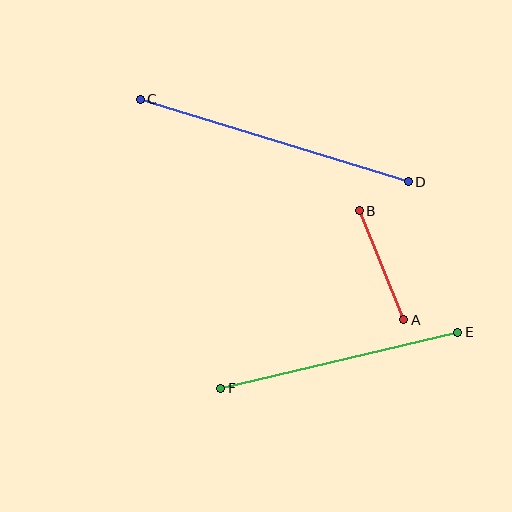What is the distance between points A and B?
The distance is approximately 118 pixels.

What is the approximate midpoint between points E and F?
The midpoint is at approximately (339, 360) pixels.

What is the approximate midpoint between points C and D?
The midpoint is at approximately (274, 140) pixels.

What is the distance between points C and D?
The distance is approximately 280 pixels.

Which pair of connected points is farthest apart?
Points C and D are farthest apart.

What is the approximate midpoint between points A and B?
The midpoint is at approximately (382, 265) pixels.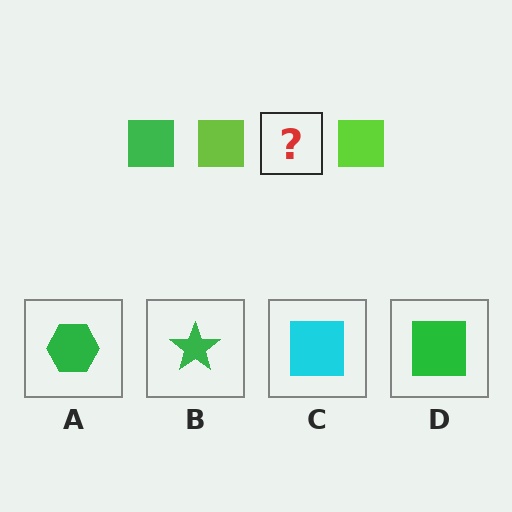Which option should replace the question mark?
Option D.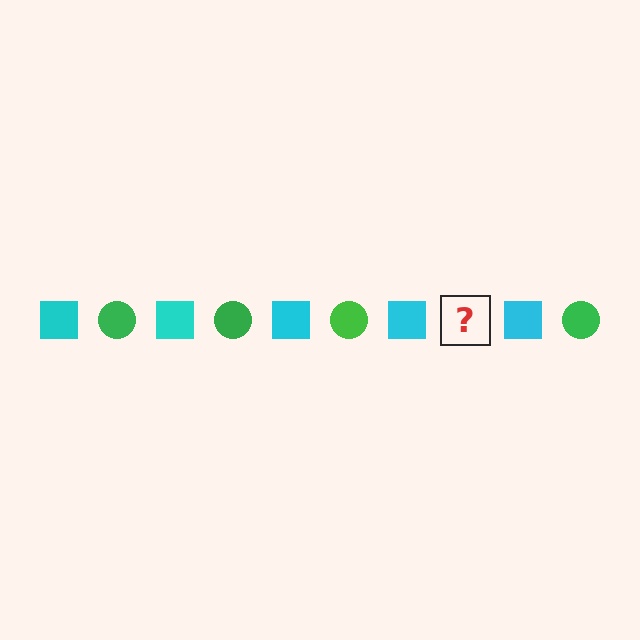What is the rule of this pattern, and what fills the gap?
The rule is that the pattern alternates between cyan square and green circle. The gap should be filled with a green circle.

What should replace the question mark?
The question mark should be replaced with a green circle.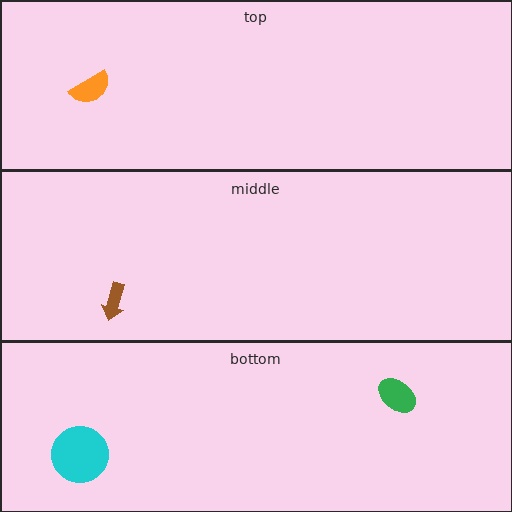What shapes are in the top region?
The orange semicircle.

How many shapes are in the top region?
1.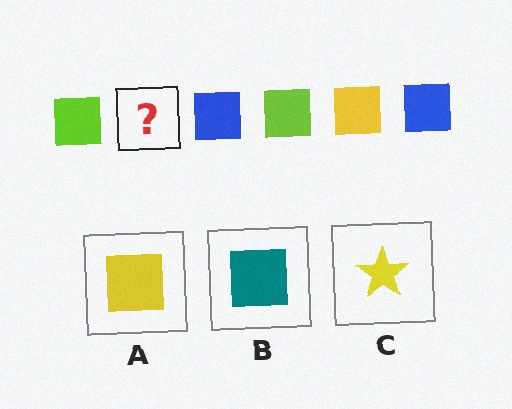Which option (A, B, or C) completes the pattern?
A.